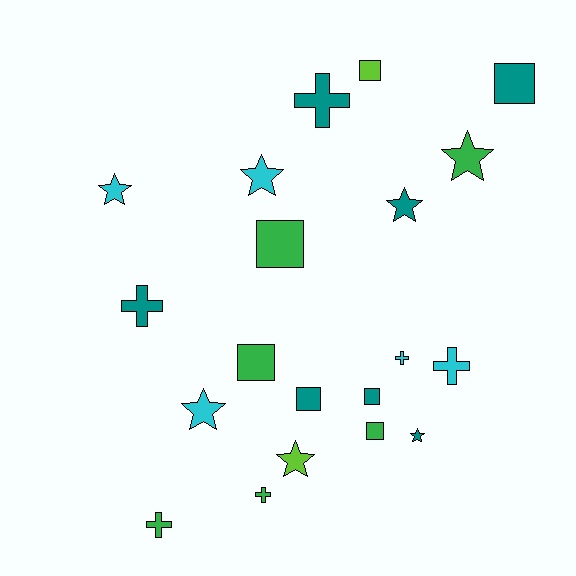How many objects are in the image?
There are 20 objects.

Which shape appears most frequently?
Star, with 7 objects.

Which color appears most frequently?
Teal, with 7 objects.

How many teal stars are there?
There are 2 teal stars.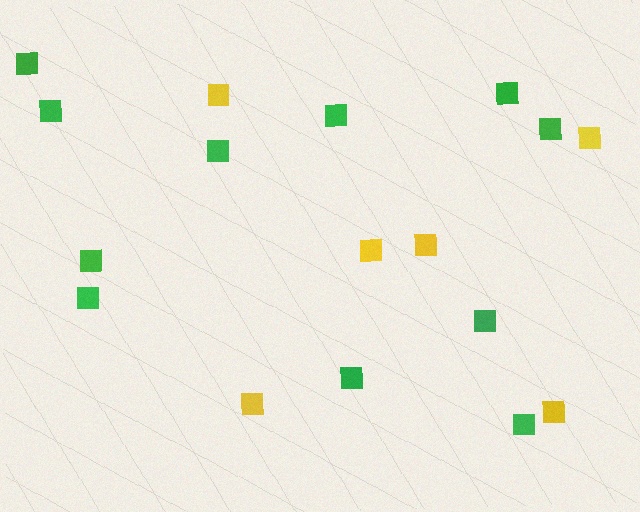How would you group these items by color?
There are 2 groups: one group of yellow squares (6) and one group of green squares (11).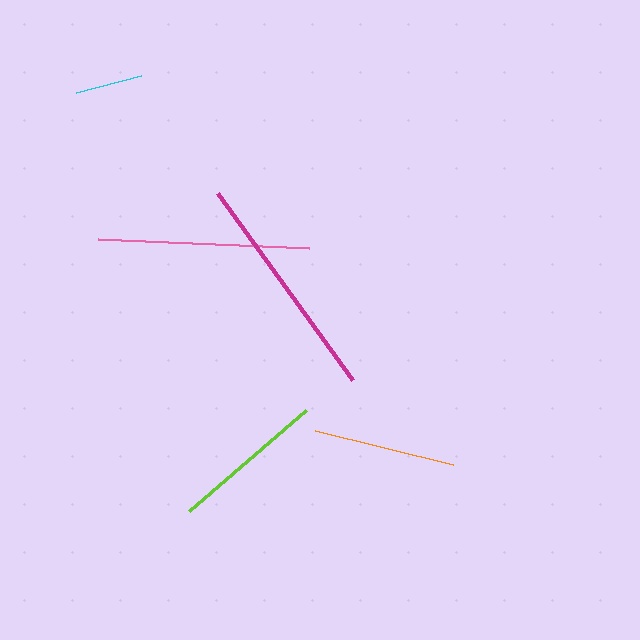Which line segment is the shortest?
The cyan line is the shortest at approximately 66 pixels.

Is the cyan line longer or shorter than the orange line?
The orange line is longer than the cyan line.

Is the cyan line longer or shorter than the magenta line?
The magenta line is longer than the cyan line.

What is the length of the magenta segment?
The magenta segment is approximately 230 pixels long.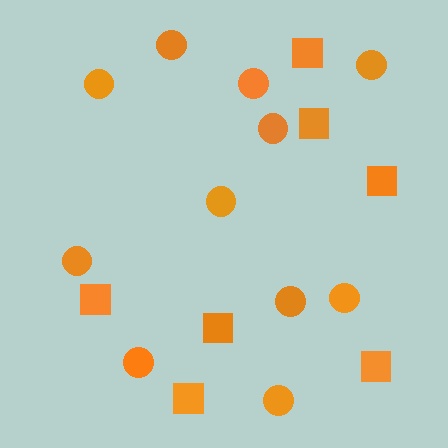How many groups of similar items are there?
There are 2 groups: one group of circles (11) and one group of squares (7).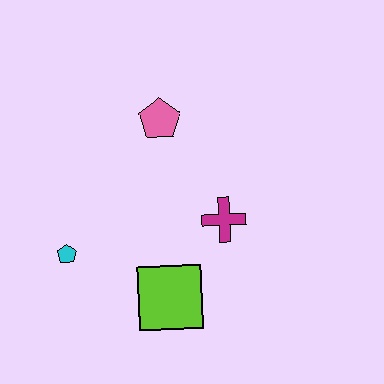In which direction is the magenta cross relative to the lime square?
The magenta cross is above the lime square.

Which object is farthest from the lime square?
The pink pentagon is farthest from the lime square.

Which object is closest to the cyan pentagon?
The lime square is closest to the cyan pentagon.